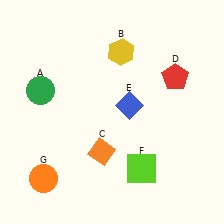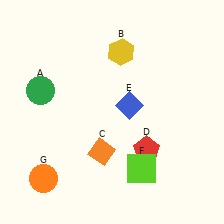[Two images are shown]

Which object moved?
The red pentagon (D) moved down.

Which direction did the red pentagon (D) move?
The red pentagon (D) moved down.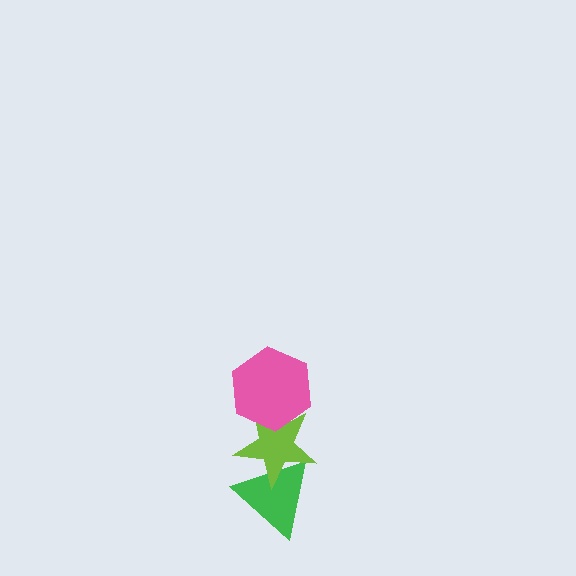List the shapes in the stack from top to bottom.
From top to bottom: the pink hexagon, the lime star, the green triangle.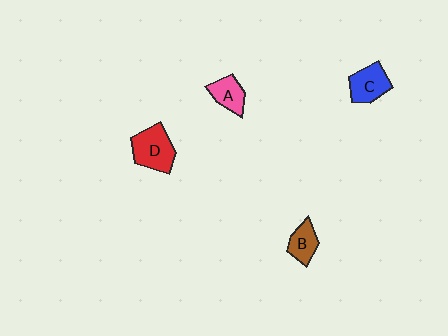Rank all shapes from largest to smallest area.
From largest to smallest: D (red), C (blue), A (pink), B (brown).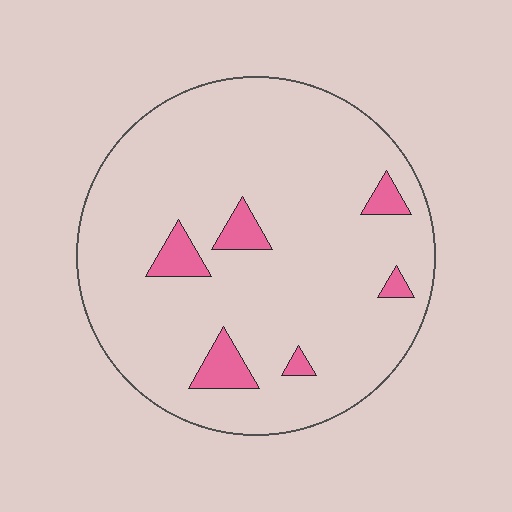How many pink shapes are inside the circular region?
6.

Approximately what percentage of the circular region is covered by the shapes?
Approximately 10%.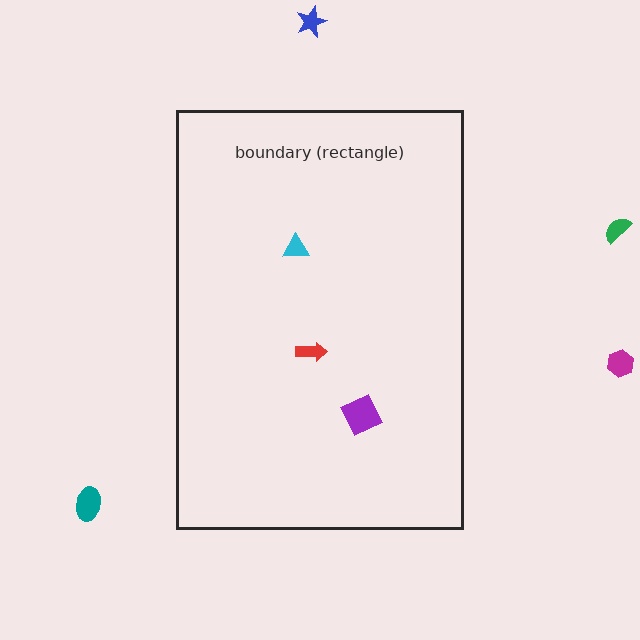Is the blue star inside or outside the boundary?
Outside.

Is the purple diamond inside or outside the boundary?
Inside.